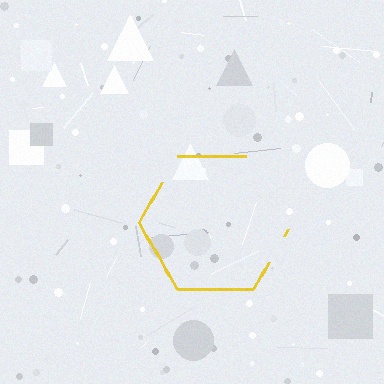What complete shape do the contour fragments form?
The contour fragments form a hexagon.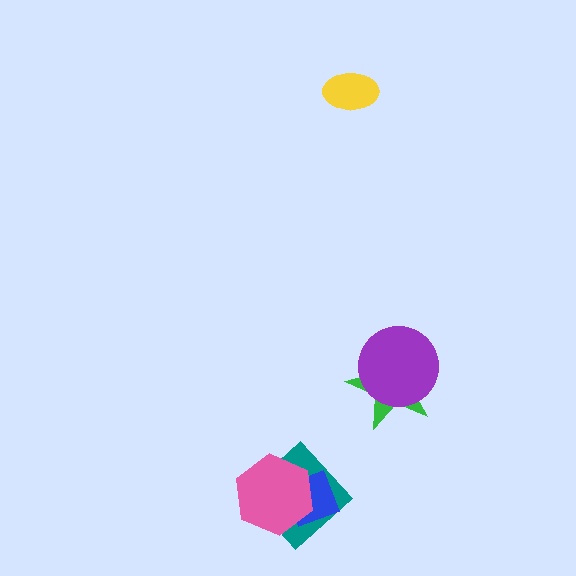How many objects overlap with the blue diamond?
2 objects overlap with the blue diamond.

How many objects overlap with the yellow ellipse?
0 objects overlap with the yellow ellipse.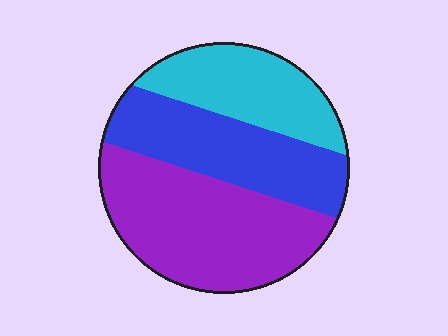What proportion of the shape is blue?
Blue takes up about one third (1/3) of the shape.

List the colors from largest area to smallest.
From largest to smallest: purple, blue, cyan.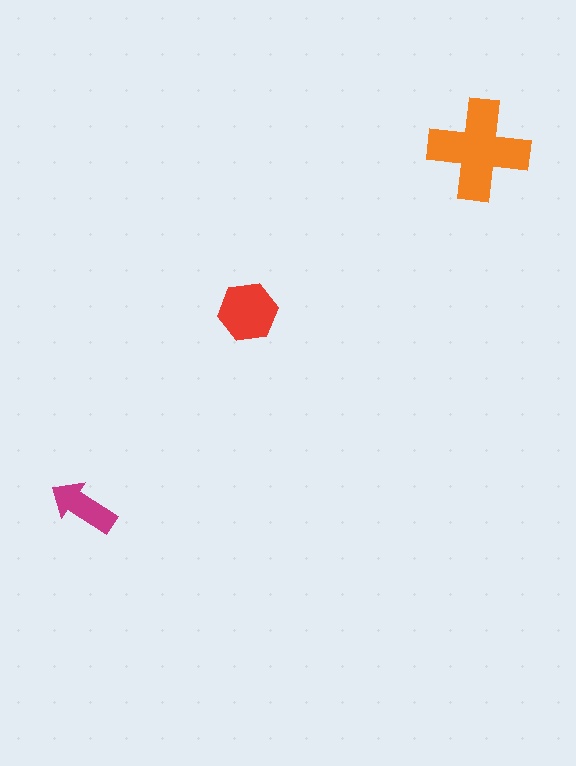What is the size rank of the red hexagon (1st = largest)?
2nd.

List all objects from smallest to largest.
The magenta arrow, the red hexagon, the orange cross.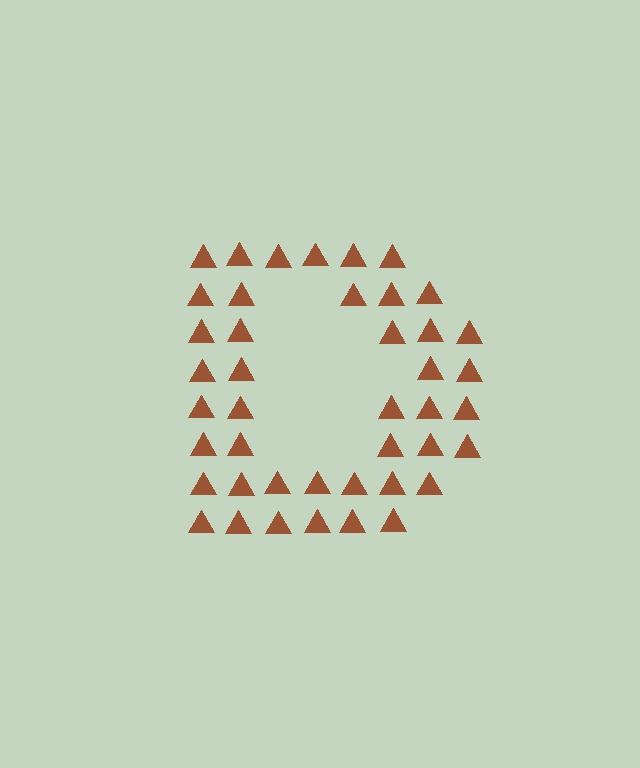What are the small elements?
The small elements are triangles.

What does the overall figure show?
The overall figure shows the letter D.